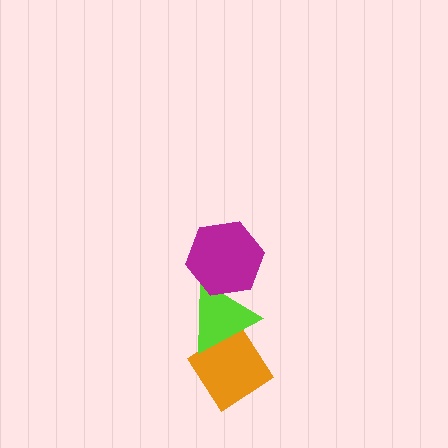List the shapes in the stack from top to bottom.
From top to bottom: the magenta hexagon, the lime triangle, the orange diamond.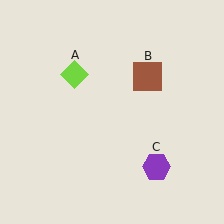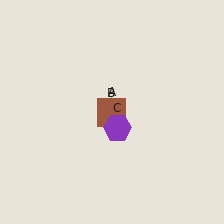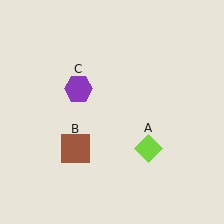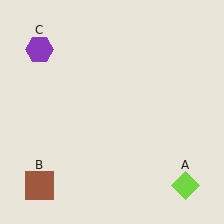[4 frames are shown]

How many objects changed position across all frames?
3 objects changed position: lime diamond (object A), brown square (object B), purple hexagon (object C).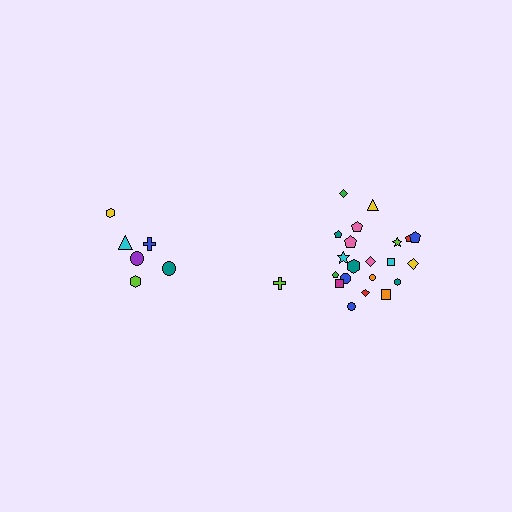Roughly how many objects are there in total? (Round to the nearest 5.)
Roughly 30 objects in total.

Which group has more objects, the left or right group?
The right group.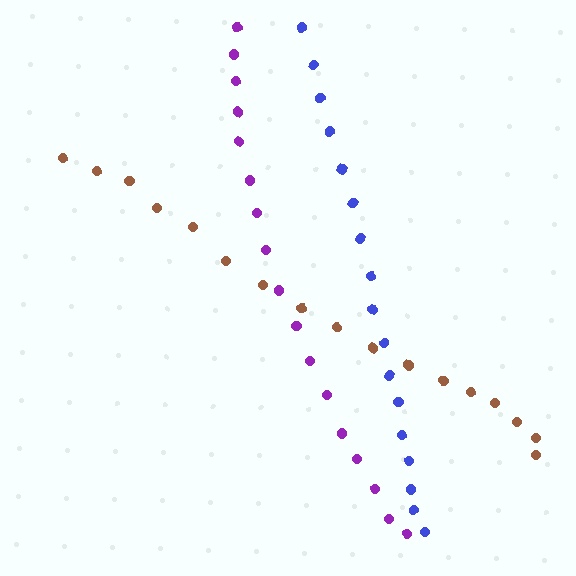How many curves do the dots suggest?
There are 3 distinct paths.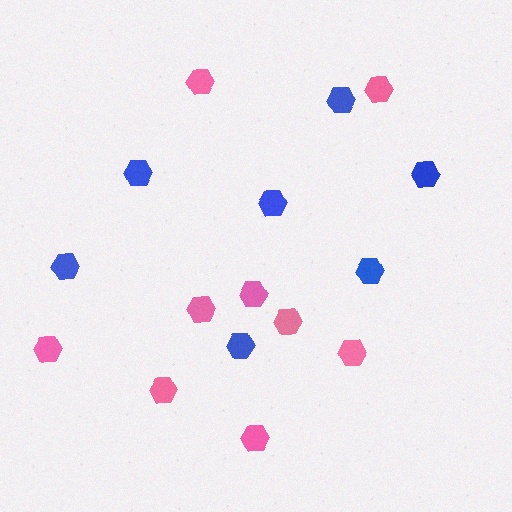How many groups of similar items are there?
There are 2 groups: one group of blue hexagons (7) and one group of pink hexagons (9).